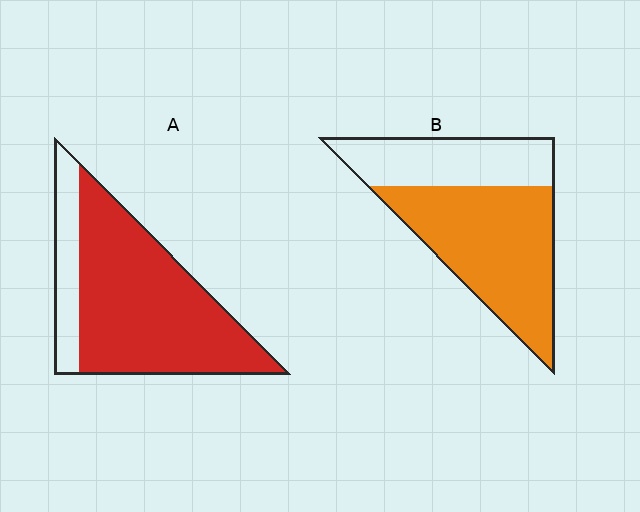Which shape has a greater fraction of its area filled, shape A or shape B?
Shape A.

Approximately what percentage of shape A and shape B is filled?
A is approximately 80% and B is approximately 65%.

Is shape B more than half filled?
Yes.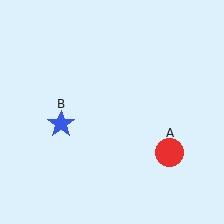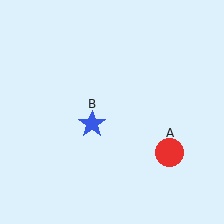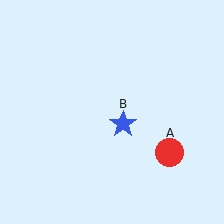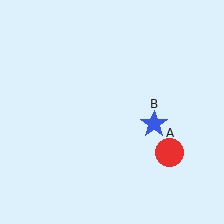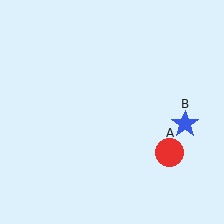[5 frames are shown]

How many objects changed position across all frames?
1 object changed position: blue star (object B).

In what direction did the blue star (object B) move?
The blue star (object B) moved right.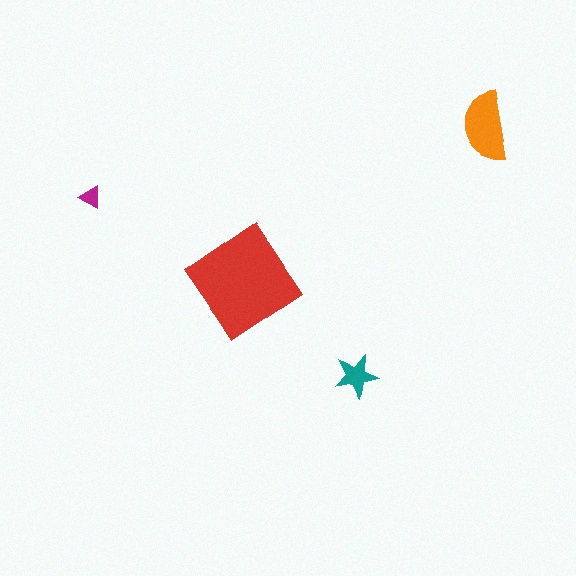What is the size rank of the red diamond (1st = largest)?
1st.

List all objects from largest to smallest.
The red diamond, the orange semicircle, the teal star, the magenta triangle.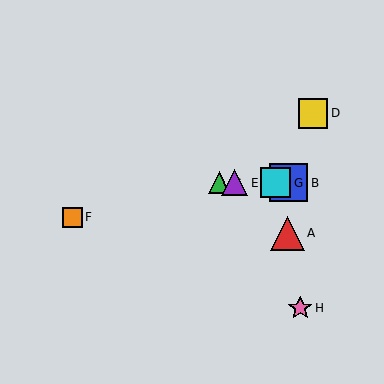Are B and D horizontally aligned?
No, B is at y≈183 and D is at y≈113.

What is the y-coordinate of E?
Object E is at y≈183.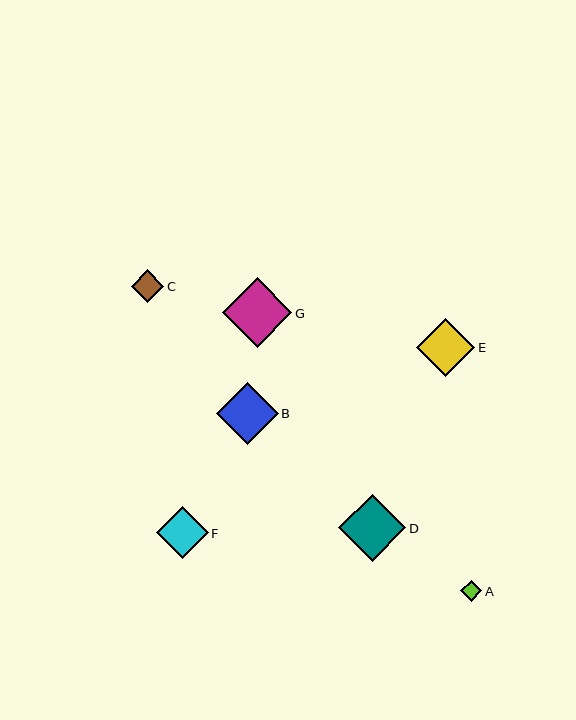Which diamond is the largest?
Diamond G is the largest with a size of approximately 70 pixels.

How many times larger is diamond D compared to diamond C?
Diamond D is approximately 2.1 times the size of diamond C.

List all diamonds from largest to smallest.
From largest to smallest: G, D, B, E, F, C, A.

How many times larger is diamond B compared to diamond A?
Diamond B is approximately 2.9 times the size of diamond A.